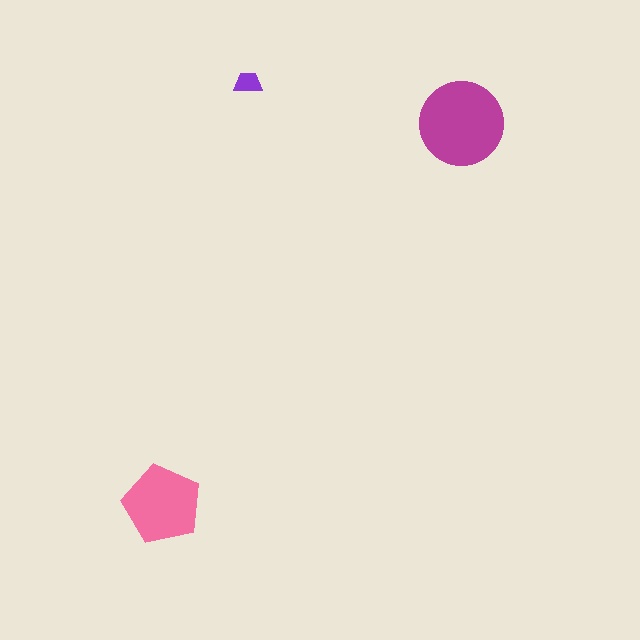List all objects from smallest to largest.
The purple trapezoid, the pink pentagon, the magenta circle.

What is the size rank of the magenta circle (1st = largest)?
1st.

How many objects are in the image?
There are 3 objects in the image.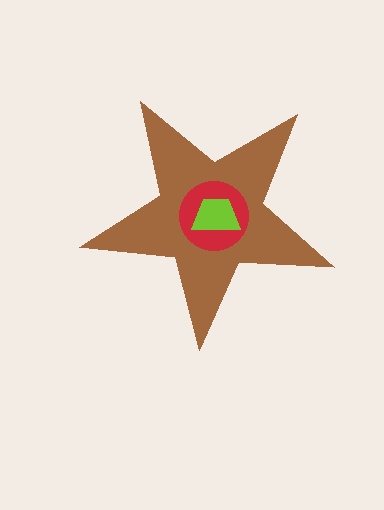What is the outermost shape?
The brown star.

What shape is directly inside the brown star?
The red circle.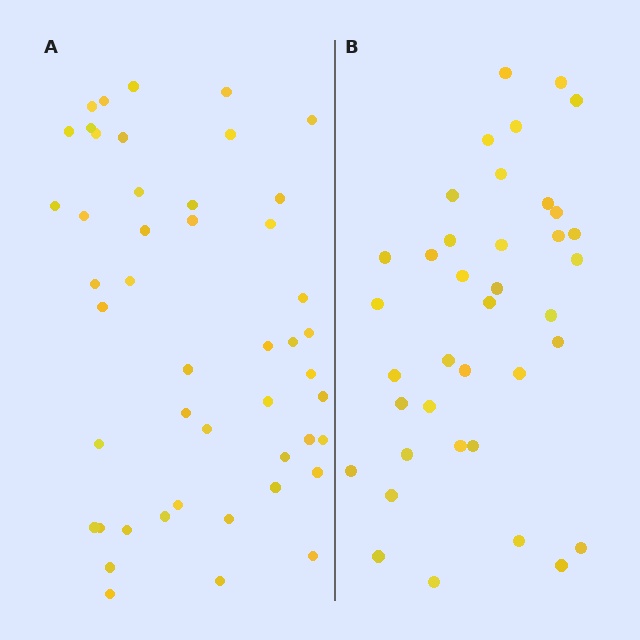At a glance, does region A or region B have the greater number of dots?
Region A (the left region) has more dots.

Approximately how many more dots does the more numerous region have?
Region A has roughly 8 or so more dots than region B.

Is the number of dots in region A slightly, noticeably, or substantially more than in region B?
Region A has only slightly more — the two regions are fairly close. The ratio is roughly 1.2 to 1.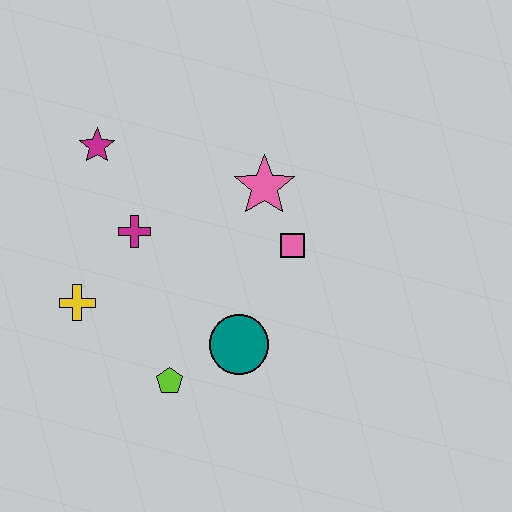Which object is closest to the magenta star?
The magenta cross is closest to the magenta star.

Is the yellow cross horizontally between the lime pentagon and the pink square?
No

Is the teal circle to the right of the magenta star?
Yes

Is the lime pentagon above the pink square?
No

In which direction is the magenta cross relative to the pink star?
The magenta cross is to the left of the pink star.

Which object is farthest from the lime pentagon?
The magenta star is farthest from the lime pentagon.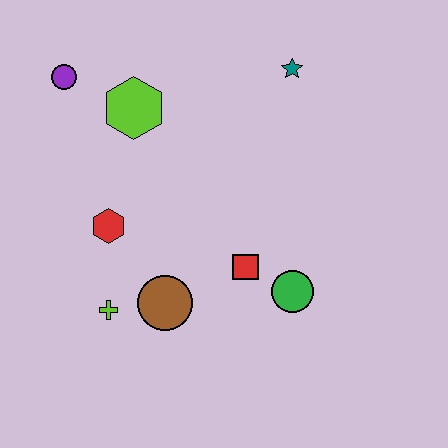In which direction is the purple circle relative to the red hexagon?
The purple circle is above the red hexagon.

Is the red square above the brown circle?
Yes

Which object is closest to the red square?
The green circle is closest to the red square.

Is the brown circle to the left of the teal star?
Yes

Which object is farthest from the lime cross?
The teal star is farthest from the lime cross.